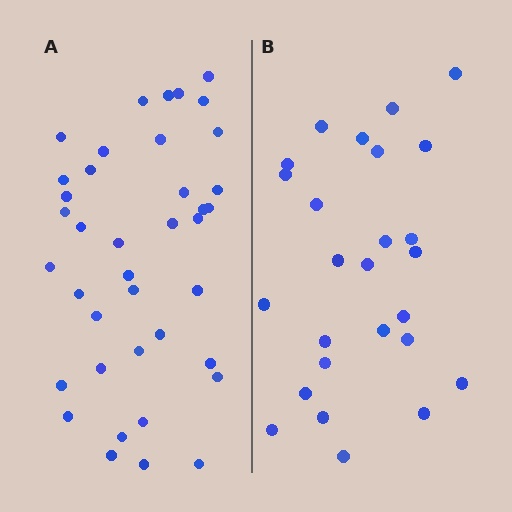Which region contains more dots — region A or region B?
Region A (the left region) has more dots.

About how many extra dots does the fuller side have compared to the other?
Region A has approximately 15 more dots than region B.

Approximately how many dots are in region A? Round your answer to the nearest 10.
About 40 dots. (The exact count is 39, which rounds to 40.)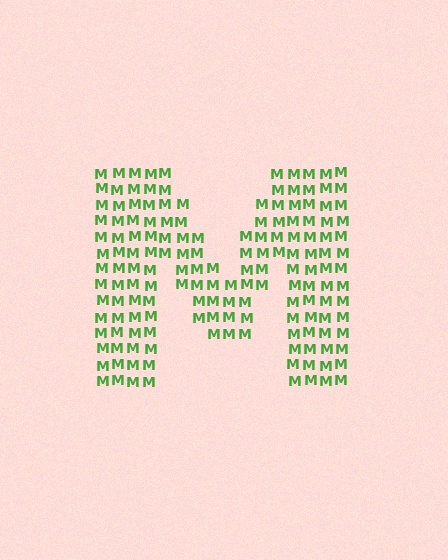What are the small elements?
The small elements are letter M's.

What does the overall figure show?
The overall figure shows the letter M.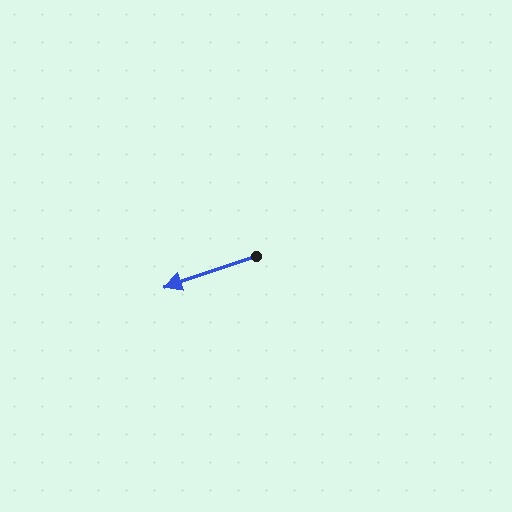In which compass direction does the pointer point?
West.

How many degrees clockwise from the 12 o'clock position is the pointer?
Approximately 251 degrees.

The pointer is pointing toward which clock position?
Roughly 8 o'clock.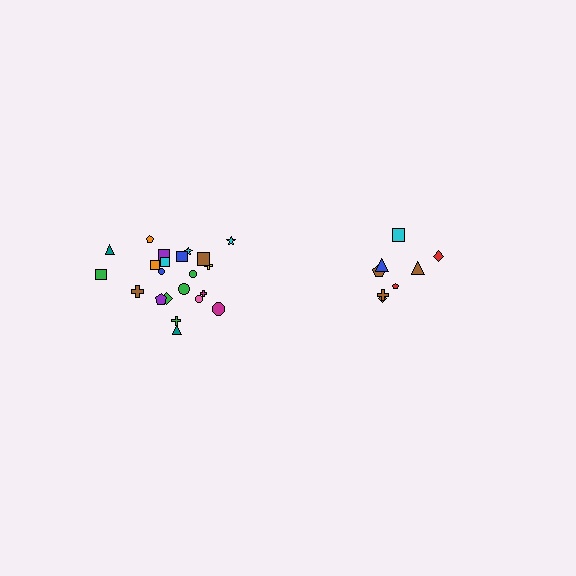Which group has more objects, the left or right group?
The left group.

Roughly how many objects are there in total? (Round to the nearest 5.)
Roughly 30 objects in total.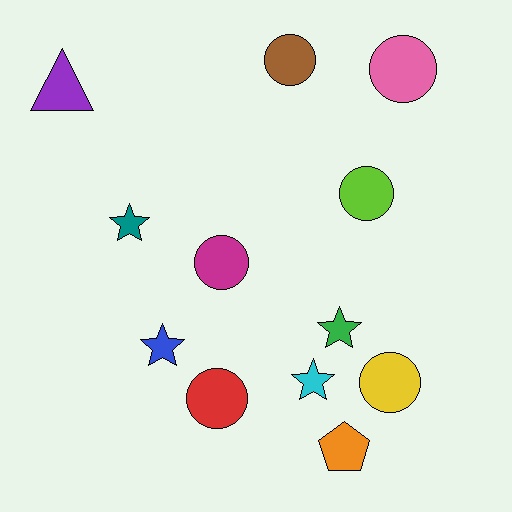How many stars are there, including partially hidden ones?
There are 4 stars.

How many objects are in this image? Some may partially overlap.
There are 12 objects.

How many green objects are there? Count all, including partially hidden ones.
There is 1 green object.